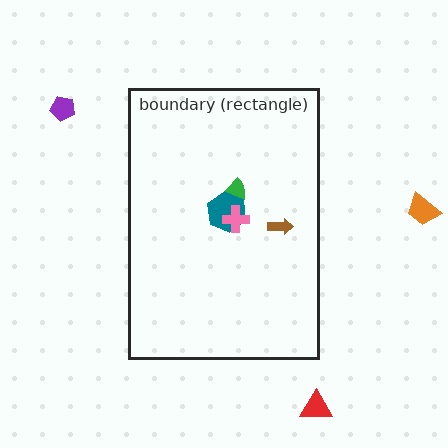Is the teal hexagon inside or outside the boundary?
Inside.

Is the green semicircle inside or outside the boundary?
Inside.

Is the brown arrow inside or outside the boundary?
Inside.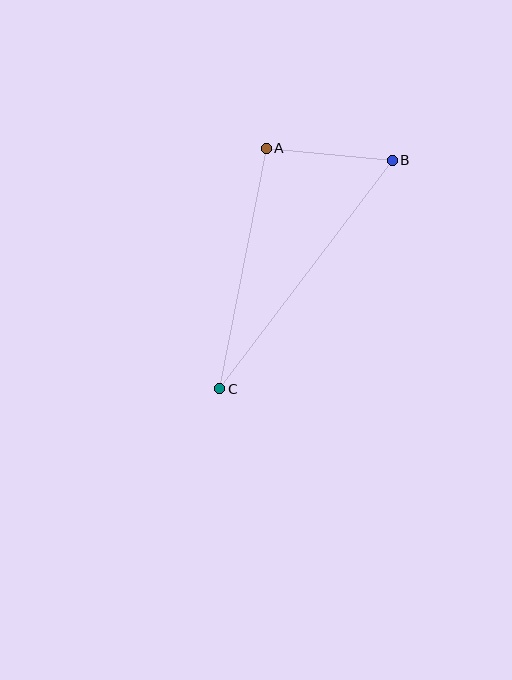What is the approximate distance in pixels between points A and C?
The distance between A and C is approximately 245 pixels.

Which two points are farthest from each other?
Points B and C are farthest from each other.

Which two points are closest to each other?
Points A and B are closest to each other.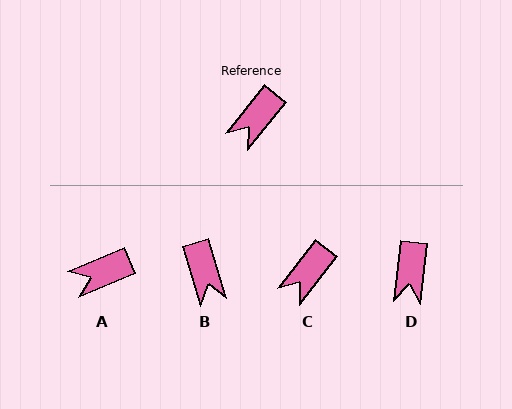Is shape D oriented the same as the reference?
No, it is off by about 32 degrees.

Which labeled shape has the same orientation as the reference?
C.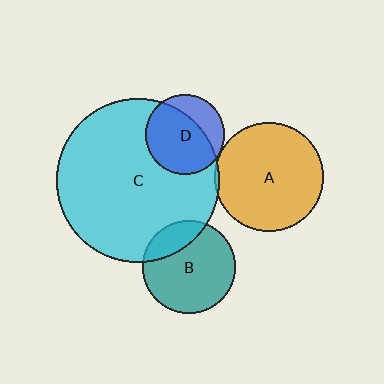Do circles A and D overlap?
Yes.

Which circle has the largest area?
Circle C (cyan).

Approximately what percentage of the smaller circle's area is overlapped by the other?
Approximately 5%.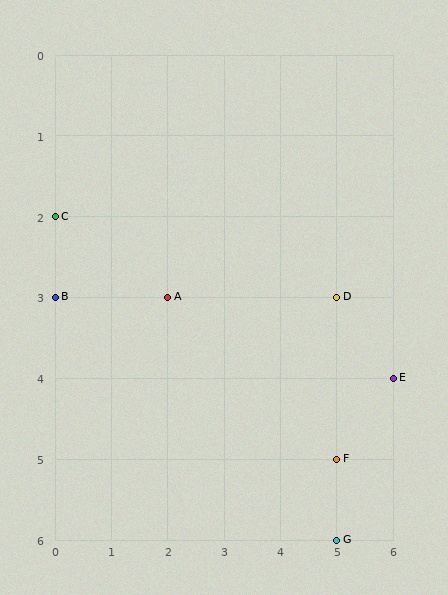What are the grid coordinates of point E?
Point E is at grid coordinates (6, 4).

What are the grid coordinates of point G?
Point G is at grid coordinates (5, 6).